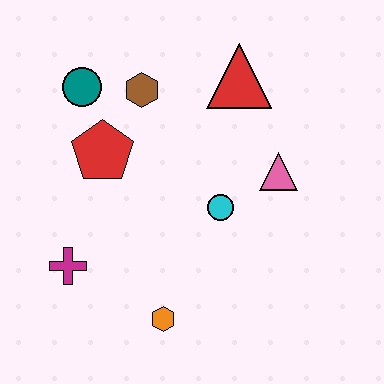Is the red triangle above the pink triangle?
Yes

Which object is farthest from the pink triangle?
The magenta cross is farthest from the pink triangle.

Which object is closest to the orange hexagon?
The magenta cross is closest to the orange hexagon.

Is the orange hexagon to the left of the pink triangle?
Yes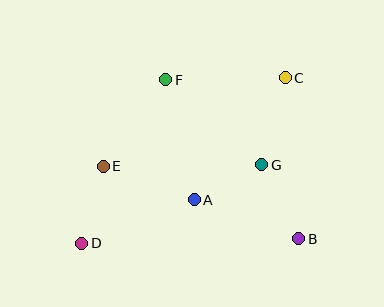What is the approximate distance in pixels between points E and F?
The distance between E and F is approximately 107 pixels.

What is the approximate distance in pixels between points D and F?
The distance between D and F is approximately 184 pixels.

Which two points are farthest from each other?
Points C and D are farthest from each other.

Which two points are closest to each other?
Points A and G are closest to each other.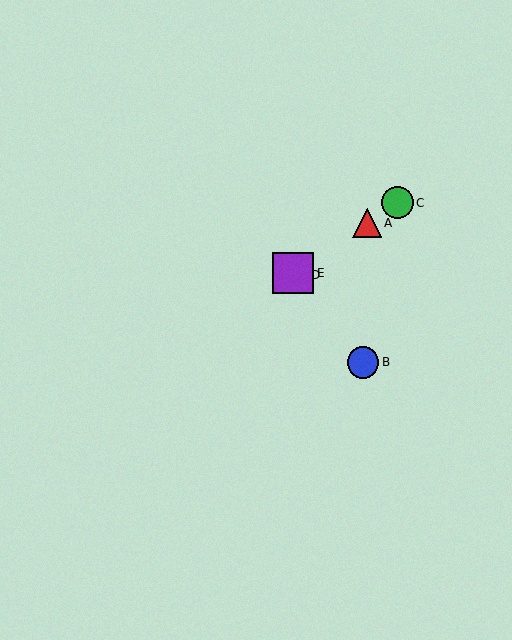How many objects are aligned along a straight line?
4 objects (A, C, D, E) are aligned along a straight line.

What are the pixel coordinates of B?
Object B is at (363, 362).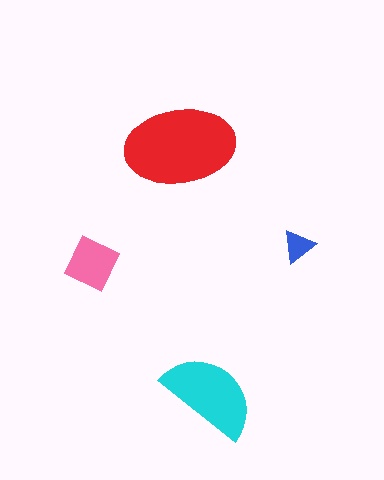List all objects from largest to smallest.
The red ellipse, the cyan semicircle, the pink square, the blue triangle.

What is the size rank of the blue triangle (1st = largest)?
4th.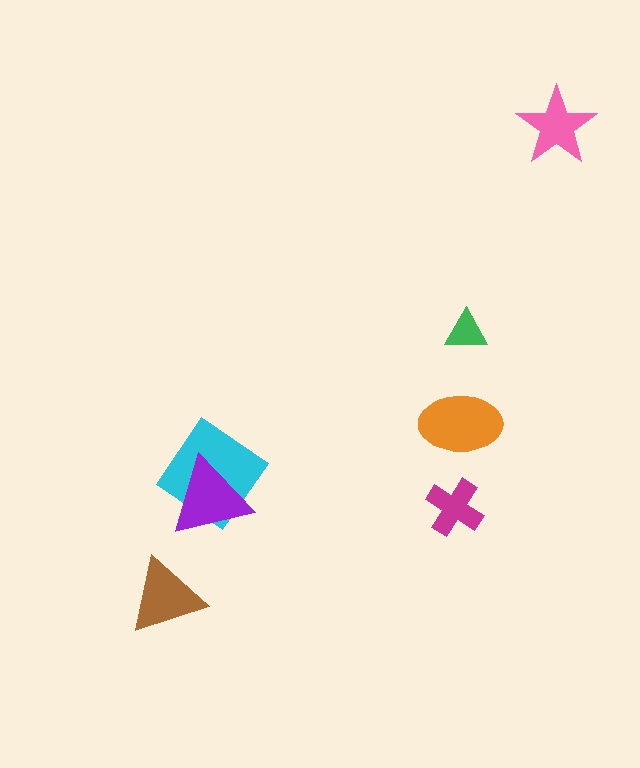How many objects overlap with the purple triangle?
1 object overlaps with the purple triangle.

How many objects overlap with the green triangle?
0 objects overlap with the green triangle.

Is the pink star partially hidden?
No, no other shape covers it.